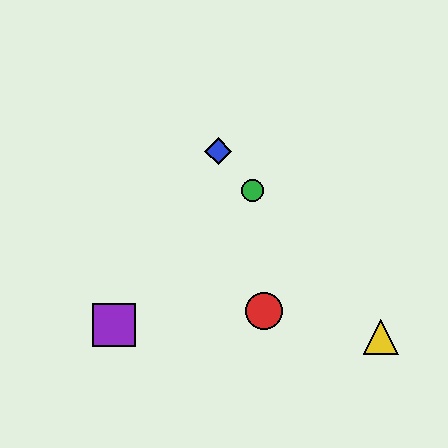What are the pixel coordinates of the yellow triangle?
The yellow triangle is at (381, 337).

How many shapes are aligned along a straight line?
3 shapes (the blue diamond, the green circle, the yellow triangle) are aligned along a straight line.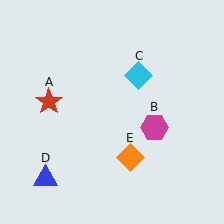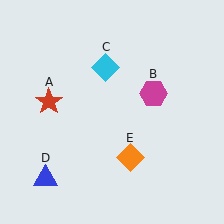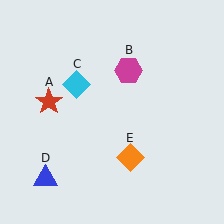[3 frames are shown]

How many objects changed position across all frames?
2 objects changed position: magenta hexagon (object B), cyan diamond (object C).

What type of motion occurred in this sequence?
The magenta hexagon (object B), cyan diamond (object C) rotated counterclockwise around the center of the scene.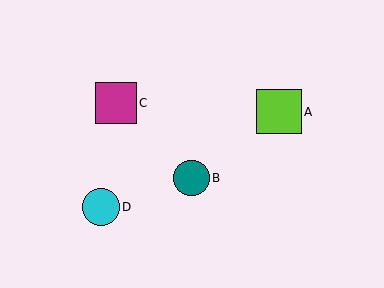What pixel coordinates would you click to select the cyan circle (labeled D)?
Click at (101, 207) to select the cyan circle D.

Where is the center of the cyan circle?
The center of the cyan circle is at (101, 207).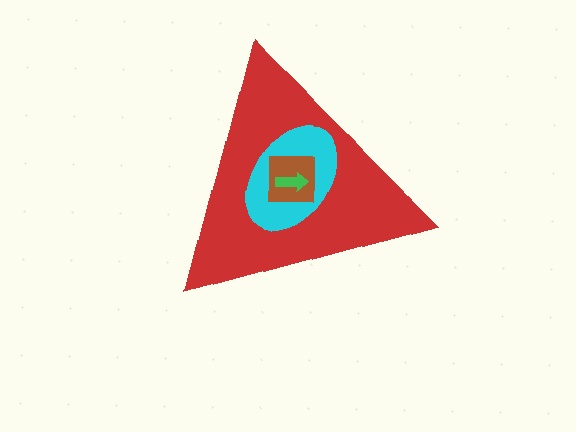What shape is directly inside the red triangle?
The cyan ellipse.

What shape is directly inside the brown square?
The green arrow.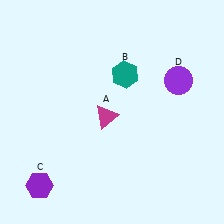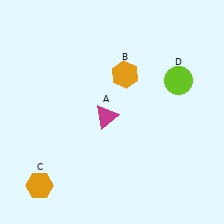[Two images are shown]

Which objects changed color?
B changed from teal to orange. C changed from purple to orange. D changed from purple to lime.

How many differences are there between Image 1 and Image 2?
There are 3 differences between the two images.